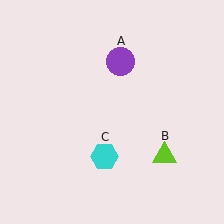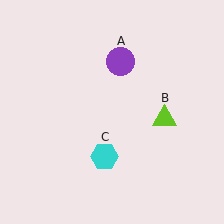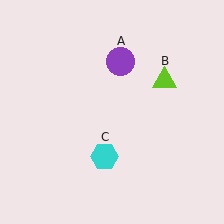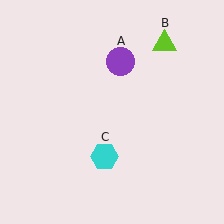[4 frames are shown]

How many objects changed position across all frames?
1 object changed position: lime triangle (object B).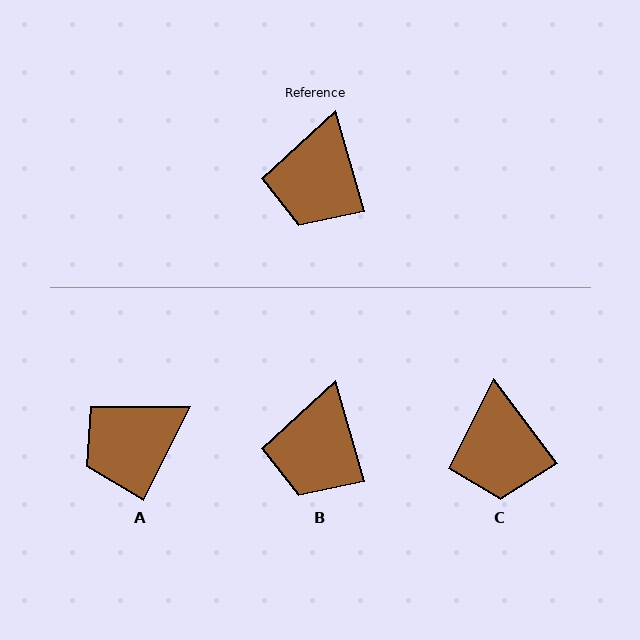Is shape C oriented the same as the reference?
No, it is off by about 21 degrees.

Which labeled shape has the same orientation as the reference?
B.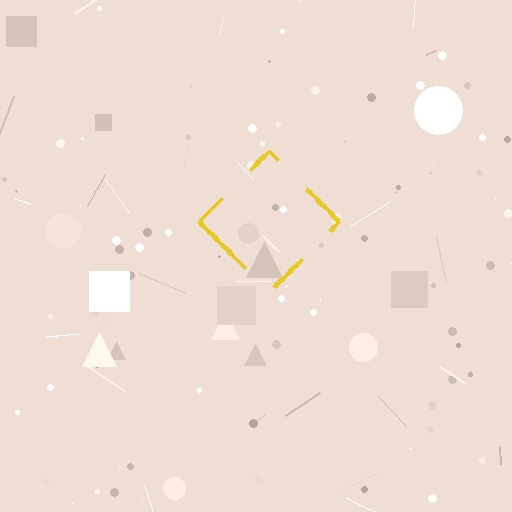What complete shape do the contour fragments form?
The contour fragments form a diamond.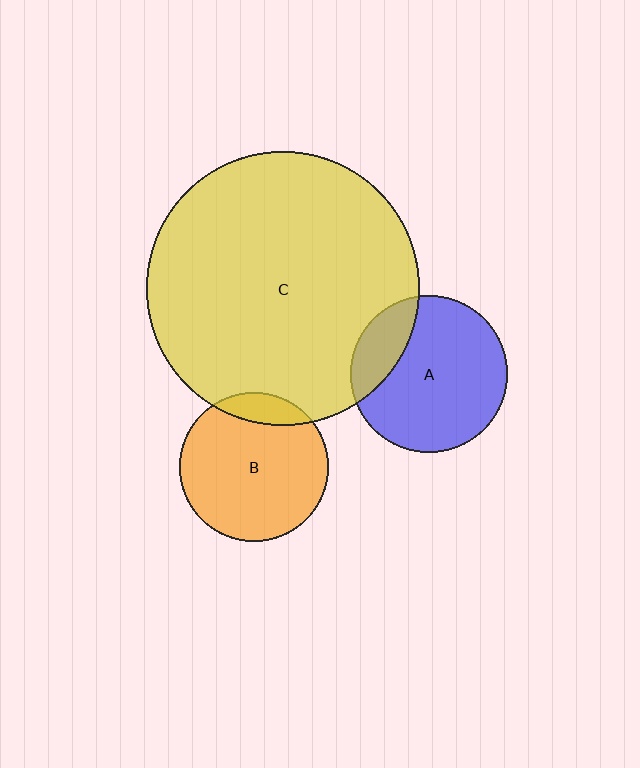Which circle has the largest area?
Circle C (yellow).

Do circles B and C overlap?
Yes.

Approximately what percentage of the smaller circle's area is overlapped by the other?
Approximately 10%.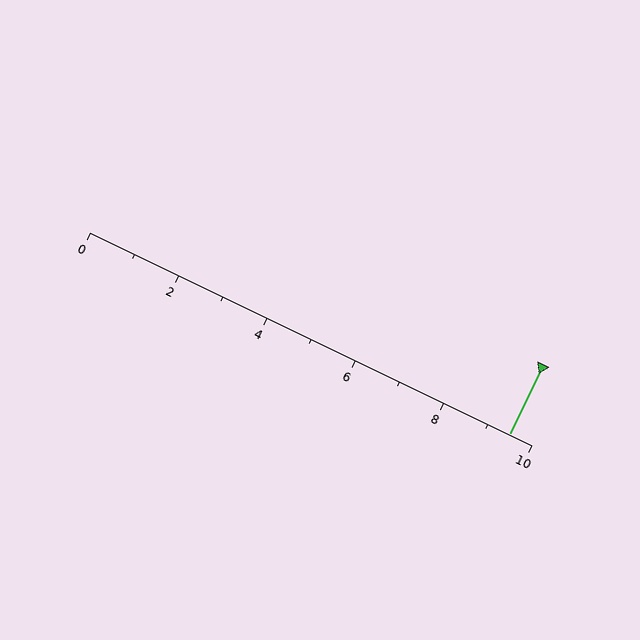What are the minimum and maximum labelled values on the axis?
The axis runs from 0 to 10.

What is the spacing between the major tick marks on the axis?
The major ticks are spaced 2 apart.